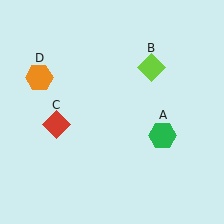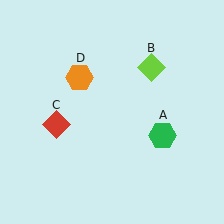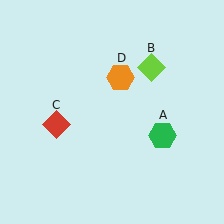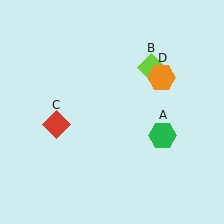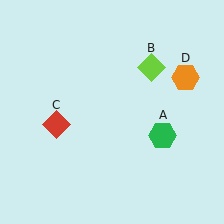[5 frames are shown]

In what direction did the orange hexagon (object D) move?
The orange hexagon (object D) moved right.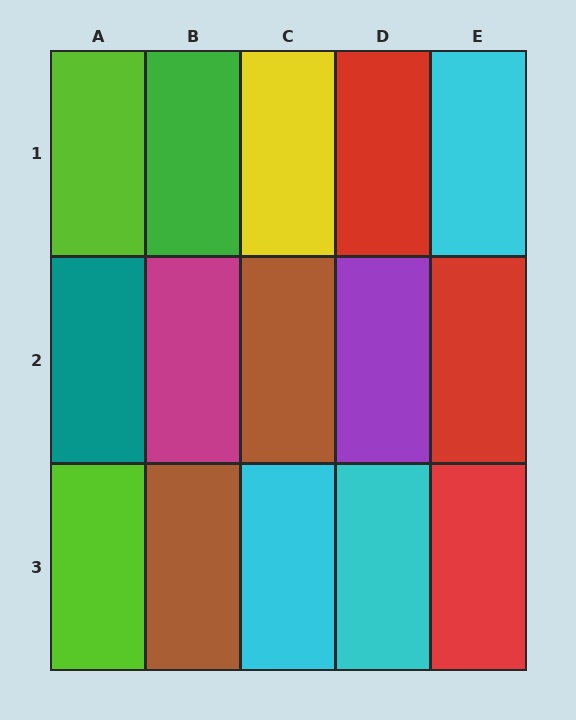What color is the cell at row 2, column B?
Magenta.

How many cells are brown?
2 cells are brown.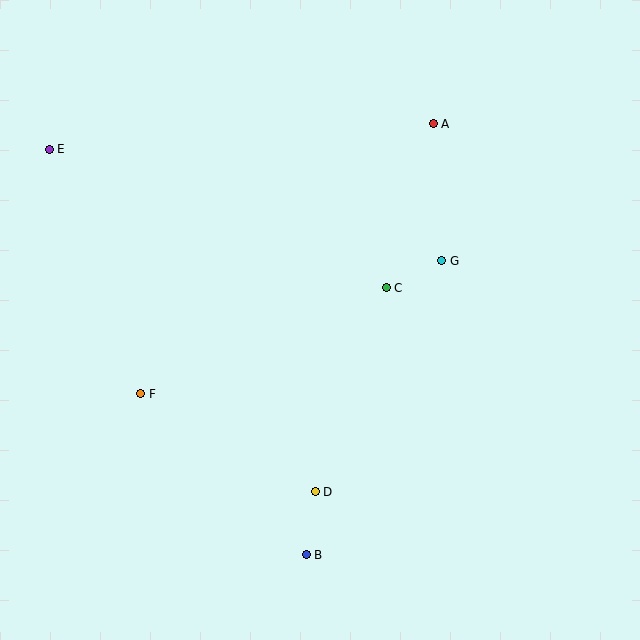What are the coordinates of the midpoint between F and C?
The midpoint between F and C is at (264, 341).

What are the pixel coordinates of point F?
Point F is at (141, 394).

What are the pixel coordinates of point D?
Point D is at (315, 492).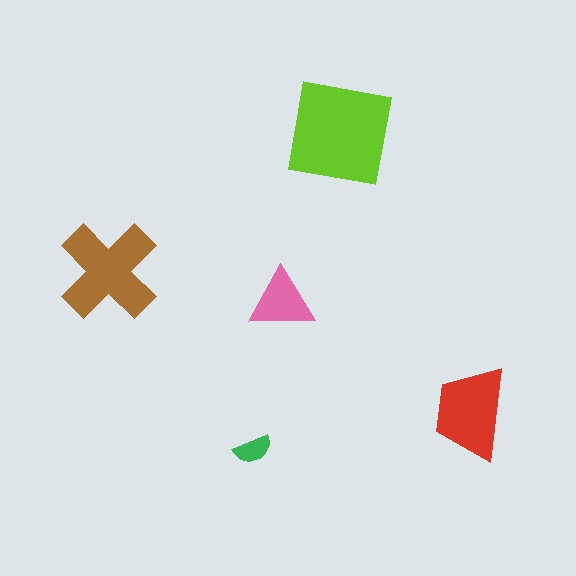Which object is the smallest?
The green semicircle.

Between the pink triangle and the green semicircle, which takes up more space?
The pink triangle.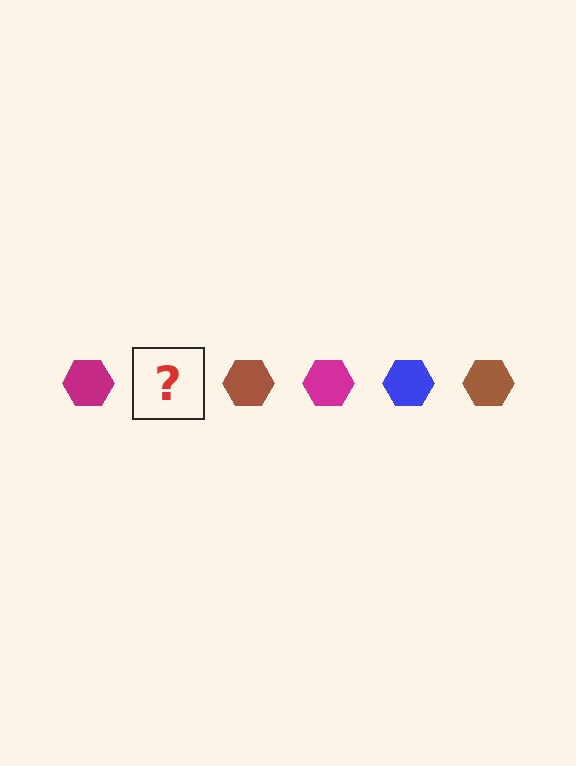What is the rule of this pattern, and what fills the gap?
The rule is that the pattern cycles through magenta, blue, brown hexagons. The gap should be filled with a blue hexagon.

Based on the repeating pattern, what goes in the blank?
The blank should be a blue hexagon.